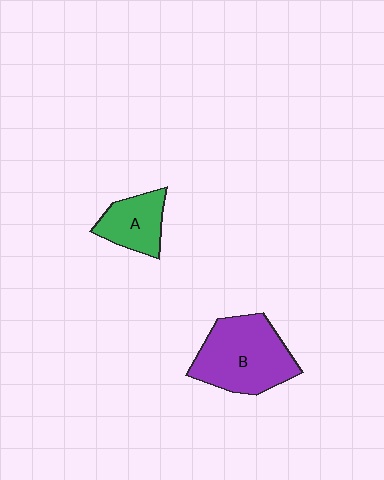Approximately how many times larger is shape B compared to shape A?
Approximately 1.9 times.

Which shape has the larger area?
Shape B (purple).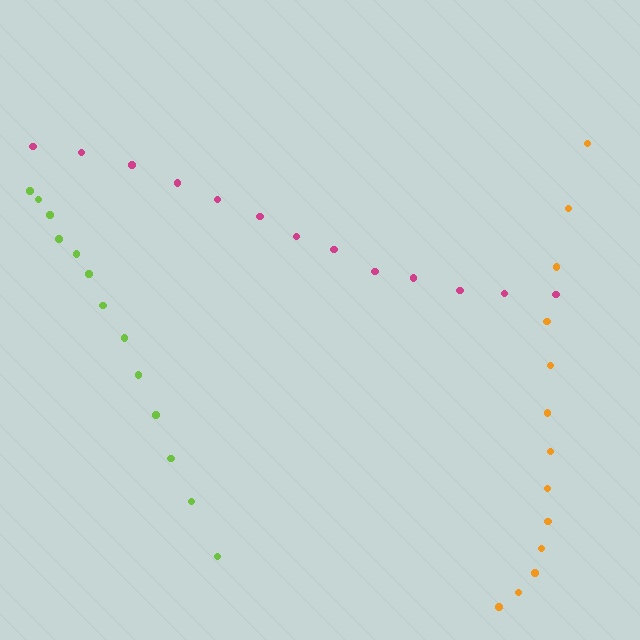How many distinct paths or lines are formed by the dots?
There are 3 distinct paths.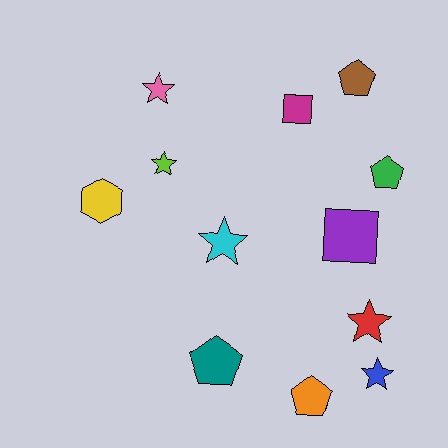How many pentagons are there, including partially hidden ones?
There are 4 pentagons.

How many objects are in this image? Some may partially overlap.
There are 12 objects.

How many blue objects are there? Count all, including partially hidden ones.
There is 1 blue object.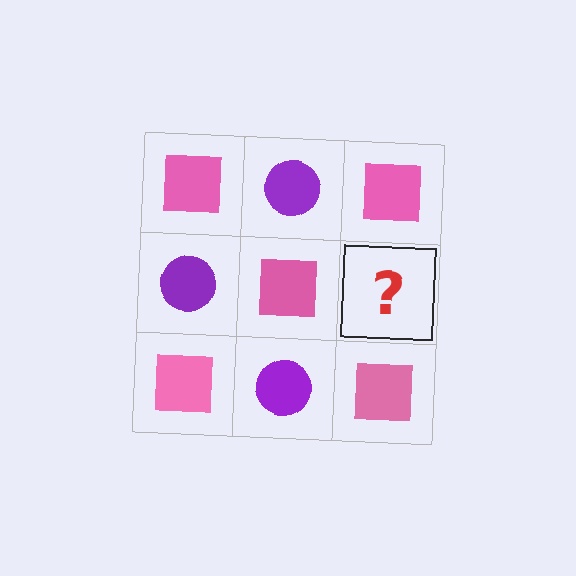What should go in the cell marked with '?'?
The missing cell should contain a purple circle.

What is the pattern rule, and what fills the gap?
The rule is that it alternates pink square and purple circle in a checkerboard pattern. The gap should be filled with a purple circle.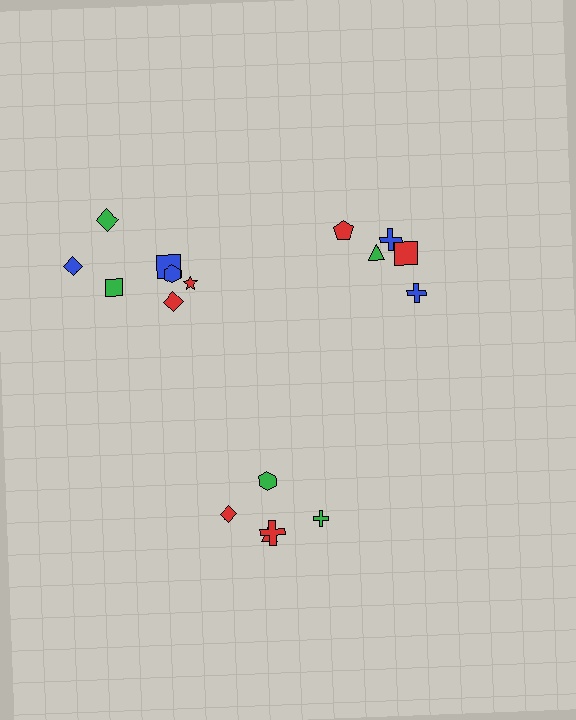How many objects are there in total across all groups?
There are 17 objects.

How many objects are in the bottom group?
There are 5 objects.